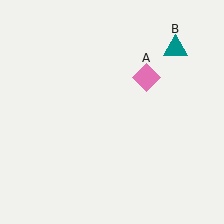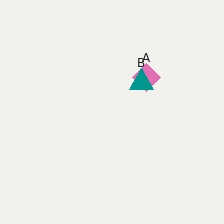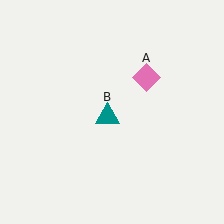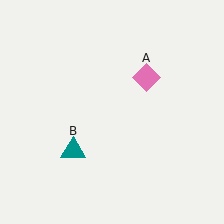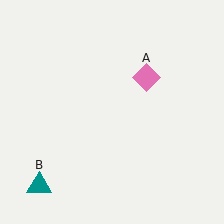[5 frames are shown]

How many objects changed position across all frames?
1 object changed position: teal triangle (object B).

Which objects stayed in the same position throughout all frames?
Pink diamond (object A) remained stationary.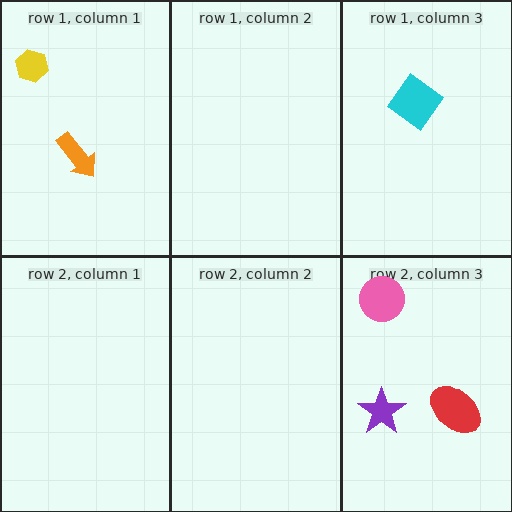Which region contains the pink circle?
The row 2, column 3 region.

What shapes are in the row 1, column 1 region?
The yellow hexagon, the orange arrow.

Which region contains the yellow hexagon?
The row 1, column 1 region.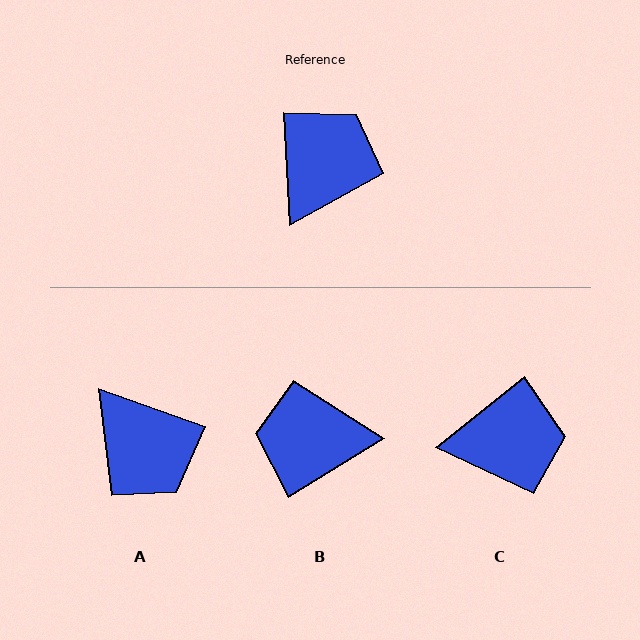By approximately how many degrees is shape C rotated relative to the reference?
Approximately 55 degrees clockwise.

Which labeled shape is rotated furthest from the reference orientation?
B, about 119 degrees away.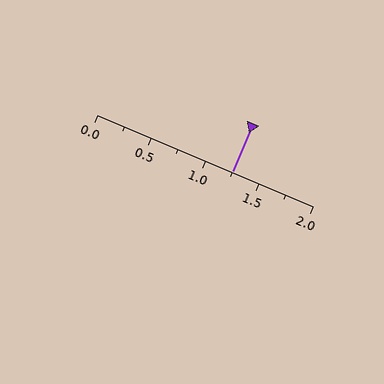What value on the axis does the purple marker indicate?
The marker indicates approximately 1.25.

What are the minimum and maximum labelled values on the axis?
The axis runs from 0.0 to 2.0.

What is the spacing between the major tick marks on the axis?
The major ticks are spaced 0.5 apart.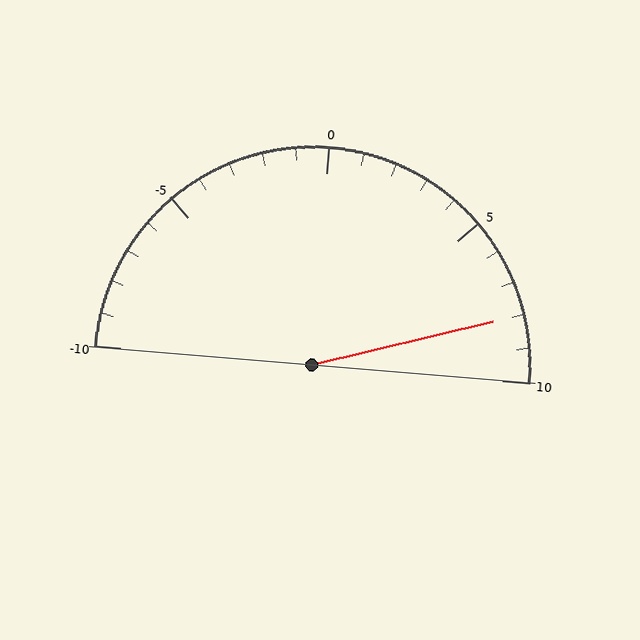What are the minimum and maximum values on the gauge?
The gauge ranges from -10 to 10.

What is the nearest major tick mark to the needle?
The nearest major tick mark is 10.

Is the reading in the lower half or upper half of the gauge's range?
The reading is in the upper half of the range (-10 to 10).